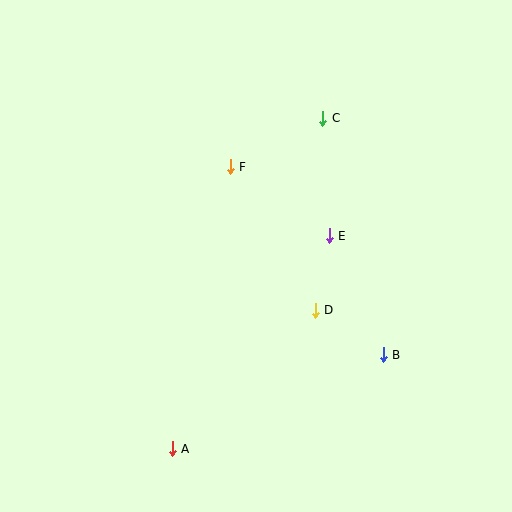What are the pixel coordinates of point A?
Point A is at (172, 449).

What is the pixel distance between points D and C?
The distance between D and C is 192 pixels.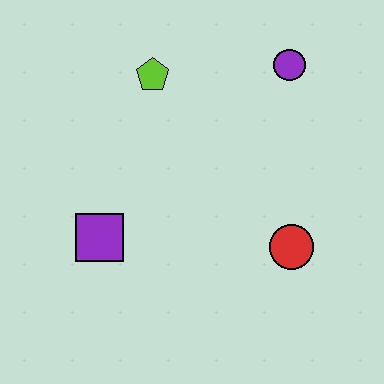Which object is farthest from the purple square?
The purple circle is farthest from the purple square.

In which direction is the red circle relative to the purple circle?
The red circle is below the purple circle.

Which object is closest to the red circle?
The purple circle is closest to the red circle.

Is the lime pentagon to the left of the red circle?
Yes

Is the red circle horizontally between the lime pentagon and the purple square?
No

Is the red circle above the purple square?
No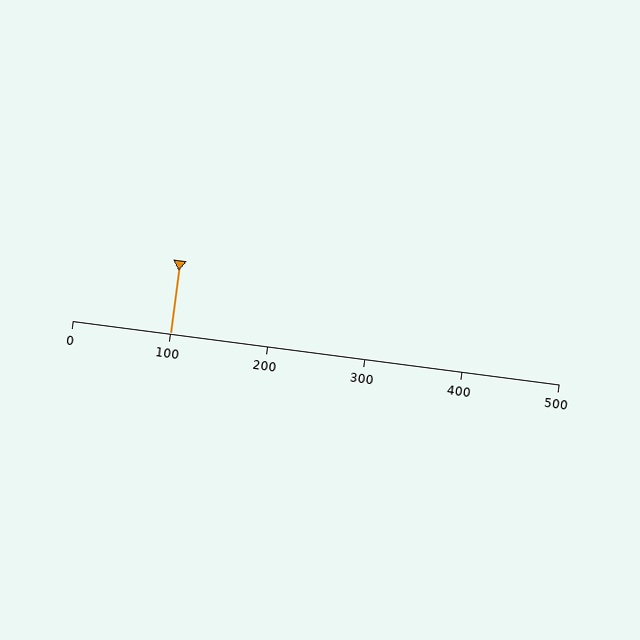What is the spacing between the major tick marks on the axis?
The major ticks are spaced 100 apart.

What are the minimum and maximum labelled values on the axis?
The axis runs from 0 to 500.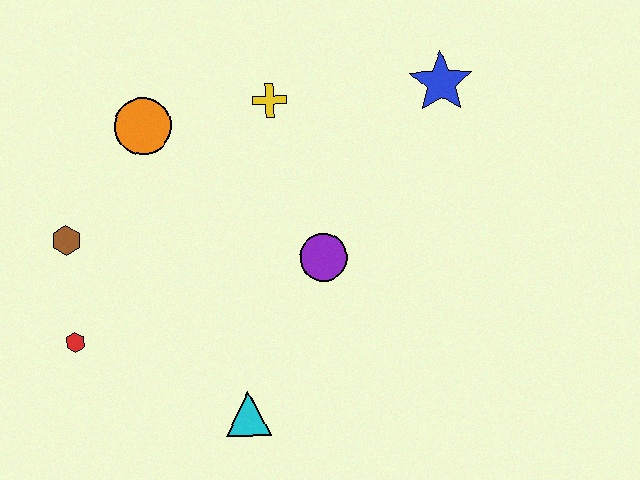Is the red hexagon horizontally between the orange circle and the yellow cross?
No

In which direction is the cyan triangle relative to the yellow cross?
The cyan triangle is below the yellow cross.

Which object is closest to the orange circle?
The yellow cross is closest to the orange circle.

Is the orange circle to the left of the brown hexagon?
No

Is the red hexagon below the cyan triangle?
No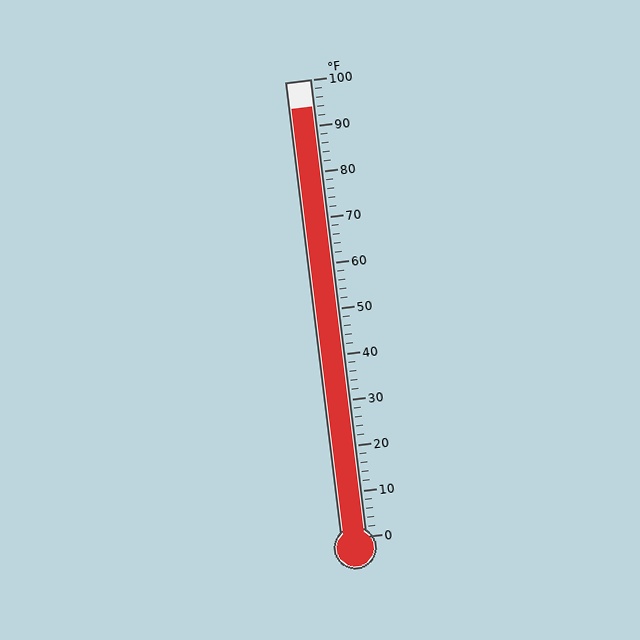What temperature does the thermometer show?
The thermometer shows approximately 94°F.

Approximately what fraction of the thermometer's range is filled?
The thermometer is filled to approximately 95% of its range.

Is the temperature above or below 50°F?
The temperature is above 50°F.